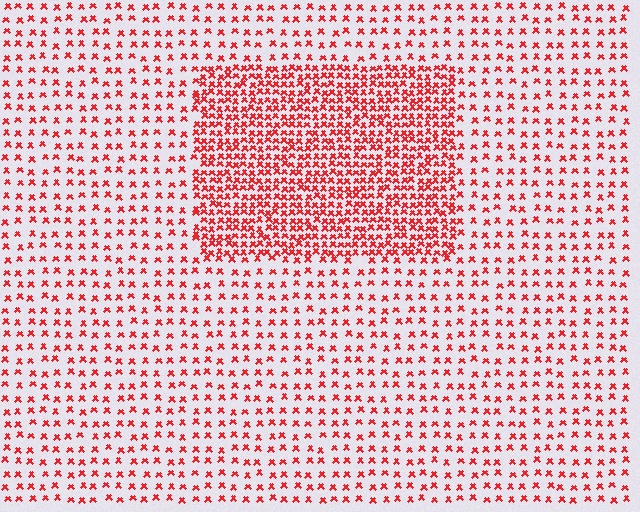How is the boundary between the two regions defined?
The boundary is defined by a change in element density (approximately 2.5x ratio). All elements are the same color, size, and shape.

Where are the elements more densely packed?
The elements are more densely packed inside the rectangle boundary.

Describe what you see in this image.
The image contains small red elements arranged at two different densities. A rectangle-shaped region is visible where the elements are more densely packed than the surrounding area.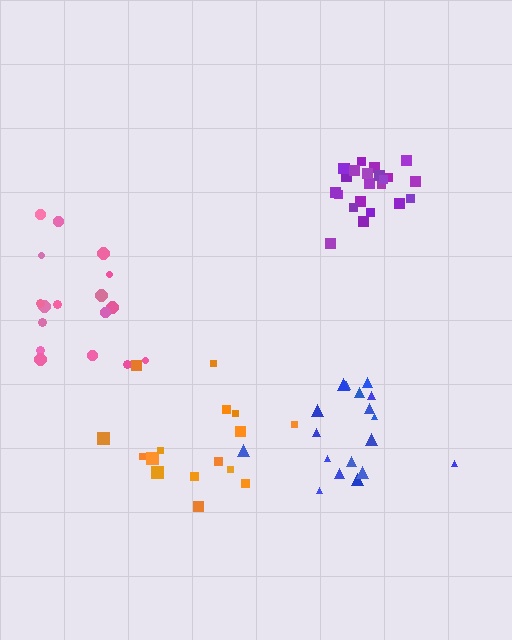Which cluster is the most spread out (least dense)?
Pink.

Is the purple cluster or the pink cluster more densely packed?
Purple.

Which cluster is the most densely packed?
Purple.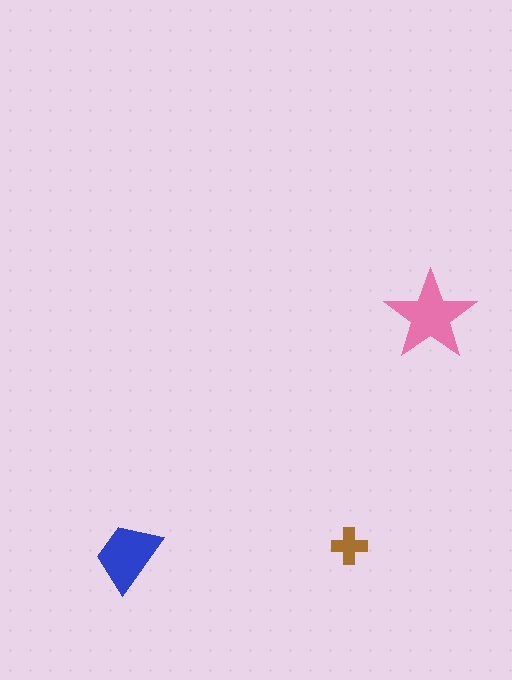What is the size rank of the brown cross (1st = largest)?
3rd.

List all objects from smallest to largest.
The brown cross, the blue trapezoid, the pink star.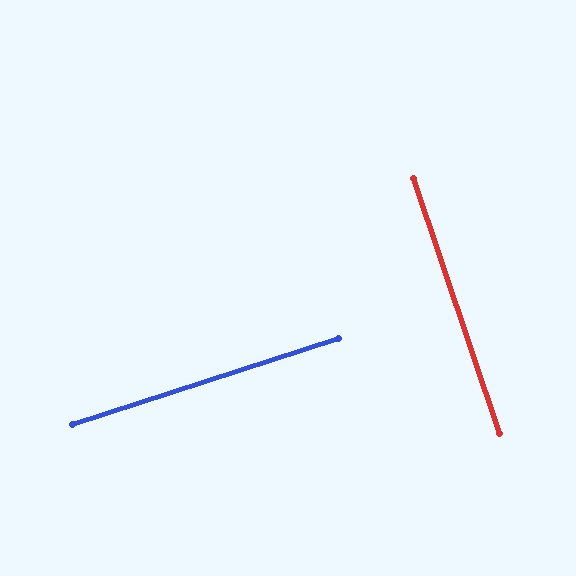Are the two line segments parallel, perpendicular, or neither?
Perpendicular — they meet at approximately 89°.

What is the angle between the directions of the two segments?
Approximately 89 degrees.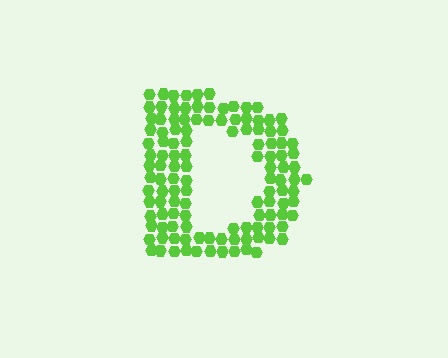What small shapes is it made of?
It is made of small hexagons.